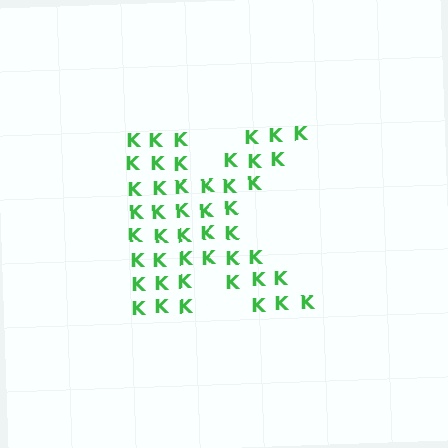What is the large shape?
The large shape is the letter K.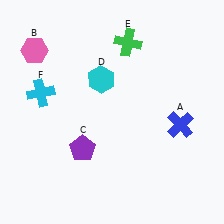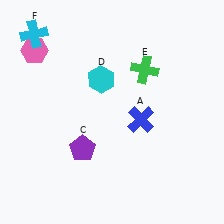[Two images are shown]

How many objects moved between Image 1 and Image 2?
3 objects moved between the two images.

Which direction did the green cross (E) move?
The green cross (E) moved down.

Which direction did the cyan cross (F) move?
The cyan cross (F) moved up.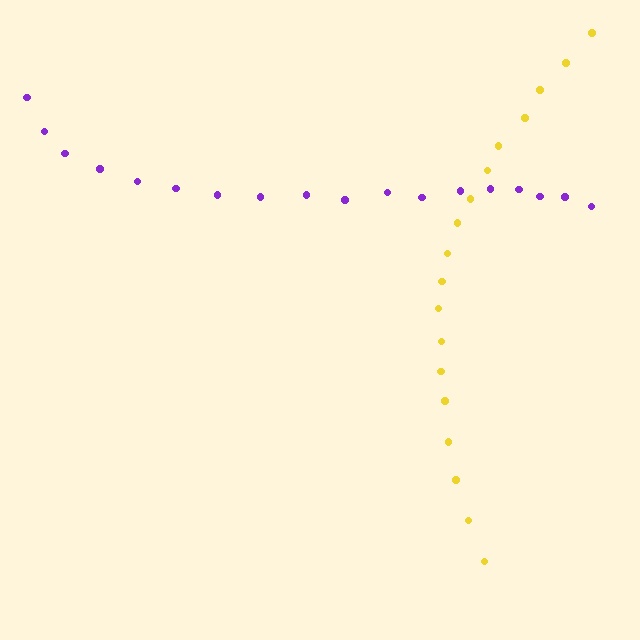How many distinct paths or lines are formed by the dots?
There are 2 distinct paths.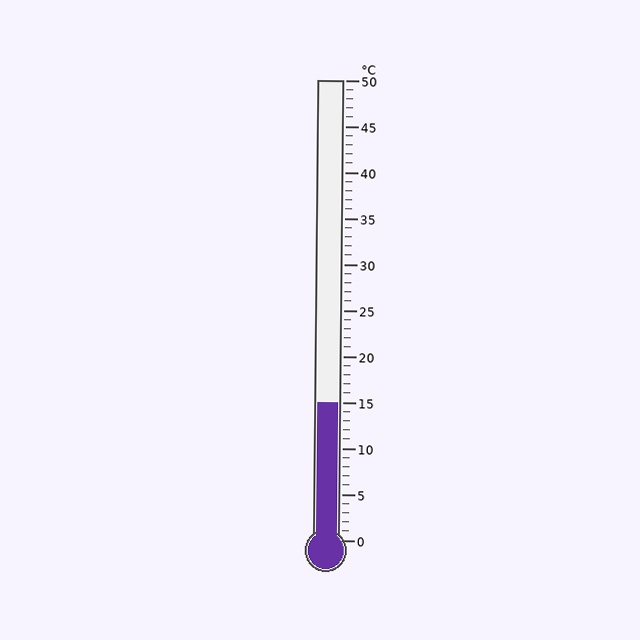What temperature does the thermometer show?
The thermometer shows approximately 15°C.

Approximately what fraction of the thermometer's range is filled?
The thermometer is filled to approximately 30% of its range.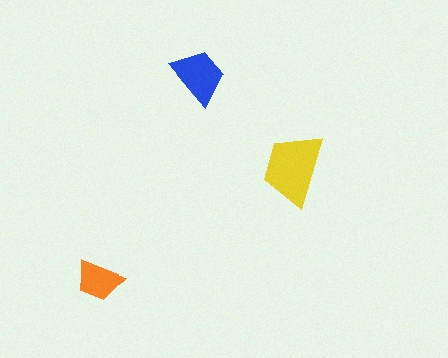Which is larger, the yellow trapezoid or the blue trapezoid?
The yellow one.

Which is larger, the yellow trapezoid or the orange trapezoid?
The yellow one.